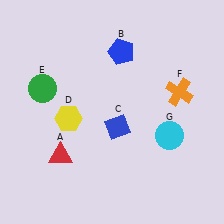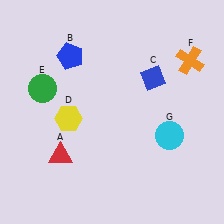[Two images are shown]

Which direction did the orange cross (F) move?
The orange cross (F) moved up.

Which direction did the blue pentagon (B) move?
The blue pentagon (B) moved left.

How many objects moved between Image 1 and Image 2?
3 objects moved between the two images.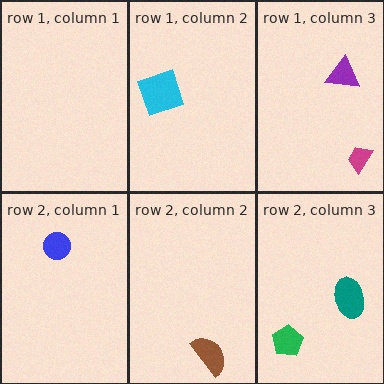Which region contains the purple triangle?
The row 1, column 3 region.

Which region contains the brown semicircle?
The row 2, column 2 region.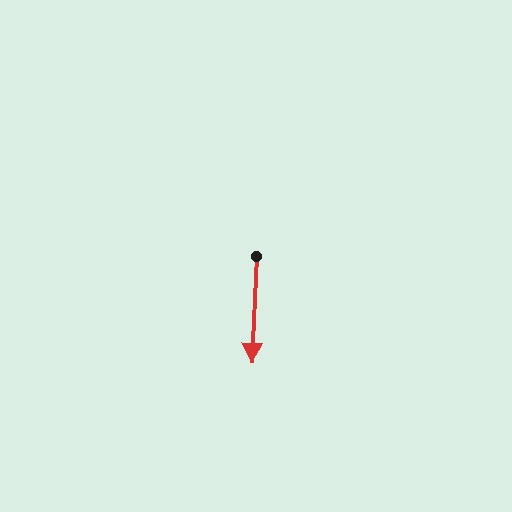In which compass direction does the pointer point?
South.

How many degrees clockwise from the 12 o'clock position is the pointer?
Approximately 183 degrees.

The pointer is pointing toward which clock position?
Roughly 6 o'clock.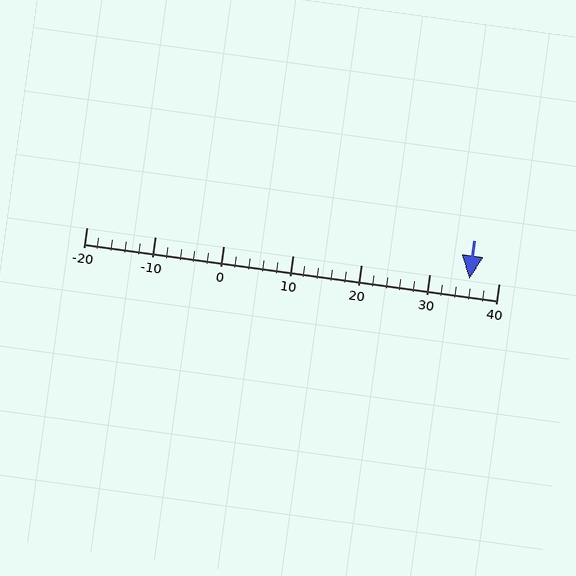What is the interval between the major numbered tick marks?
The major tick marks are spaced 10 units apart.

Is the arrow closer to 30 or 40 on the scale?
The arrow is closer to 40.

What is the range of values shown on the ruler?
The ruler shows values from -20 to 40.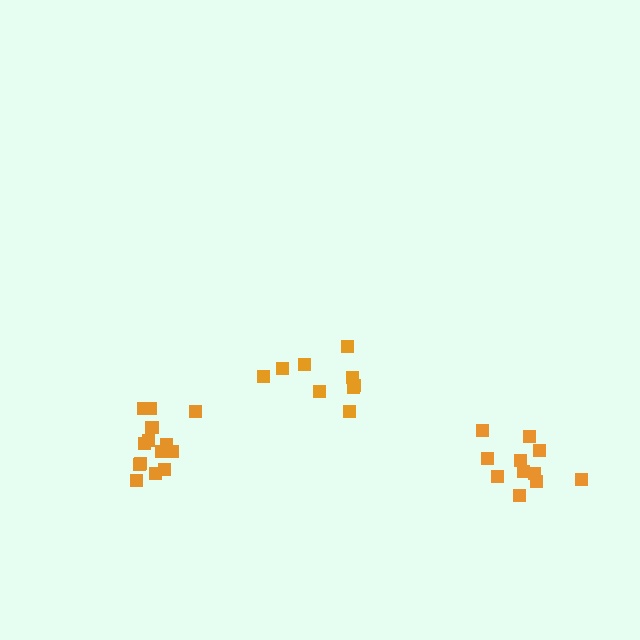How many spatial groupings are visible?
There are 3 spatial groupings.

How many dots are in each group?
Group 1: 9 dots, Group 2: 11 dots, Group 3: 14 dots (34 total).